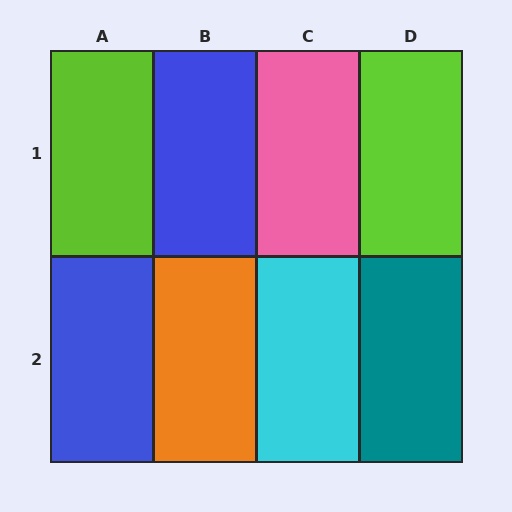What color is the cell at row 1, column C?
Pink.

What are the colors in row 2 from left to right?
Blue, orange, cyan, teal.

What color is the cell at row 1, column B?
Blue.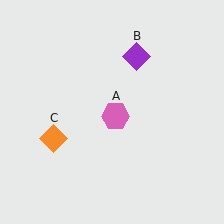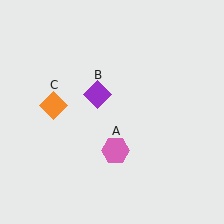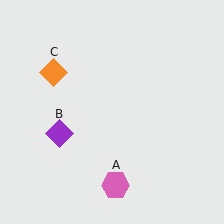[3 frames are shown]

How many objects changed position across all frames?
3 objects changed position: pink hexagon (object A), purple diamond (object B), orange diamond (object C).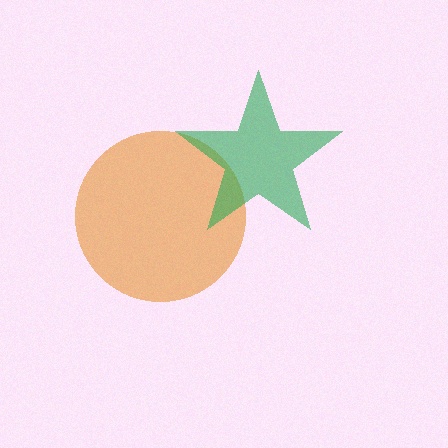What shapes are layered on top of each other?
The layered shapes are: an orange circle, a green star.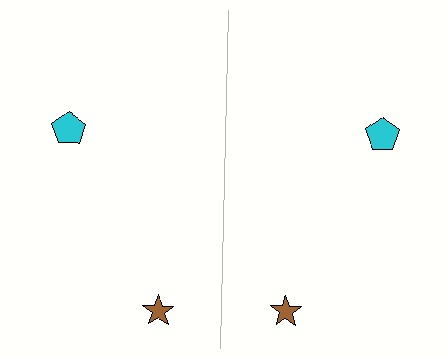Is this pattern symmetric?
Yes, this pattern has bilateral (reflection) symmetry.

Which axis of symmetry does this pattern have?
The pattern has a vertical axis of symmetry running through the center of the image.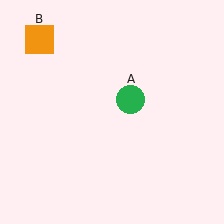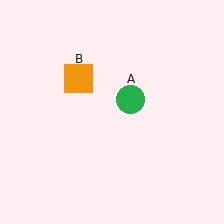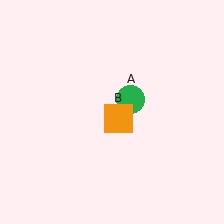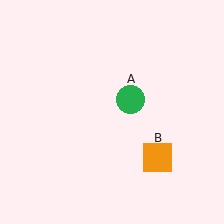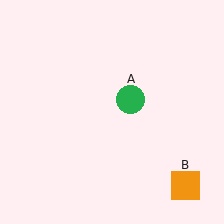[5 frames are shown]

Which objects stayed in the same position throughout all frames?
Green circle (object A) remained stationary.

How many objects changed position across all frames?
1 object changed position: orange square (object B).